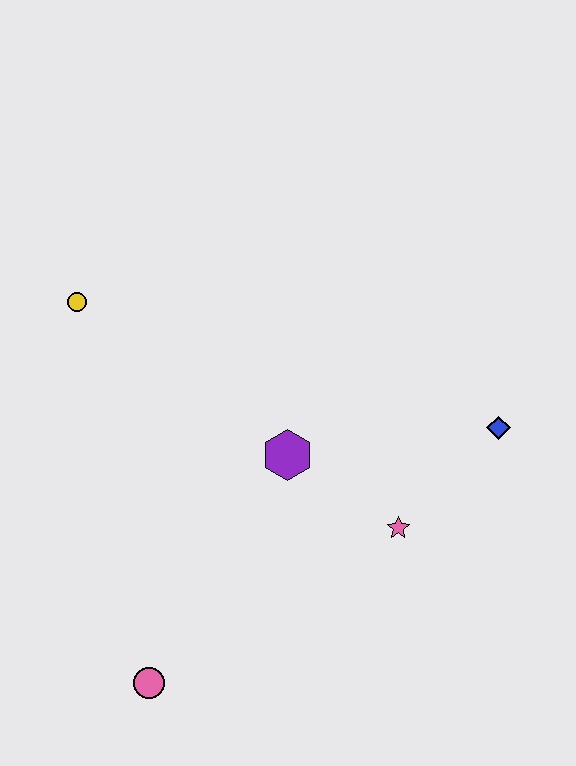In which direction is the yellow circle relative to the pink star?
The yellow circle is to the left of the pink star.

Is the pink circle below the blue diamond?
Yes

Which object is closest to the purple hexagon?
The pink star is closest to the purple hexagon.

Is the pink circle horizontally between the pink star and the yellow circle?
Yes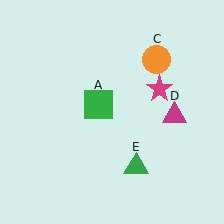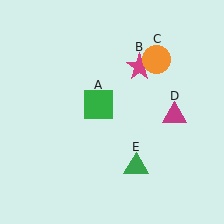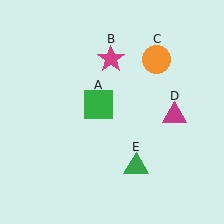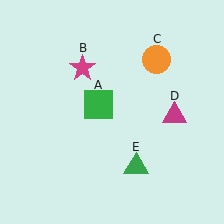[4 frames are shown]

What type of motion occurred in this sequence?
The magenta star (object B) rotated counterclockwise around the center of the scene.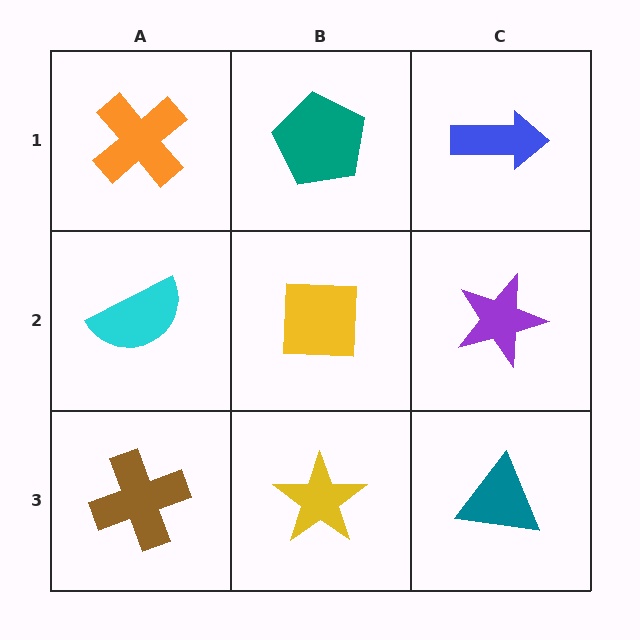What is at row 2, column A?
A cyan semicircle.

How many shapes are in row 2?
3 shapes.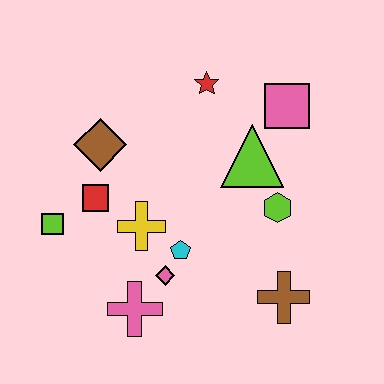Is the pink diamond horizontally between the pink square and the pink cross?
Yes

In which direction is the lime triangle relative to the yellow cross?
The lime triangle is to the right of the yellow cross.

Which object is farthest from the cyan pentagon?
The pink square is farthest from the cyan pentagon.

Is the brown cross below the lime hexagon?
Yes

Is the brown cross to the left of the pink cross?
No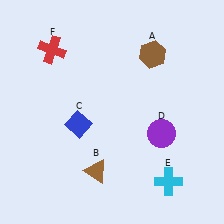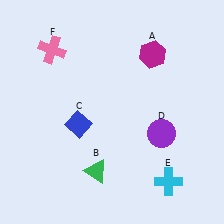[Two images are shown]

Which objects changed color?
A changed from brown to magenta. B changed from brown to green. F changed from red to pink.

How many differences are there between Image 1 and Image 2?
There are 3 differences between the two images.